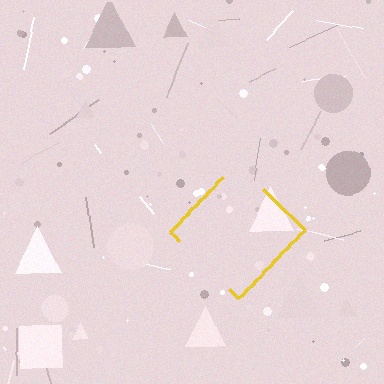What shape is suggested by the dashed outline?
The dashed outline suggests a diamond.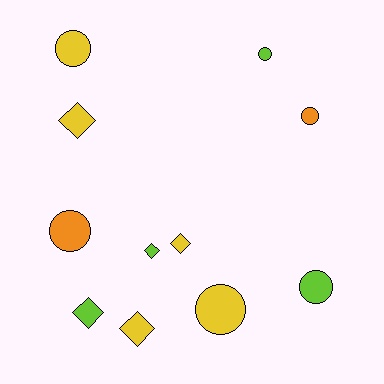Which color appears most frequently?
Yellow, with 5 objects.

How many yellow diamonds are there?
There are 3 yellow diamonds.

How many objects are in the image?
There are 11 objects.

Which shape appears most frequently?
Circle, with 6 objects.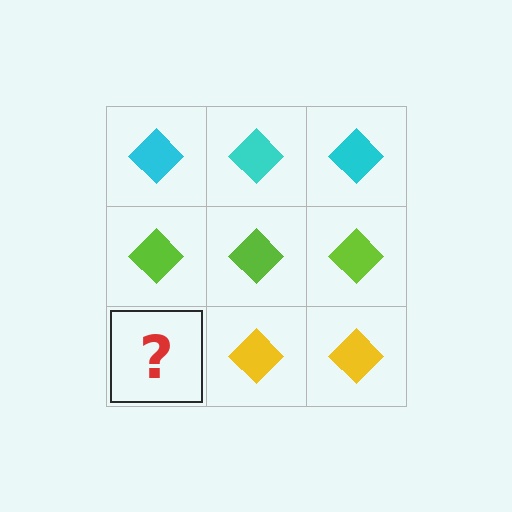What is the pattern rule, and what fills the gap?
The rule is that each row has a consistent color. The gap should be filled with a yellow diamond.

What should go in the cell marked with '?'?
The missing cell should contain a yellow diamond.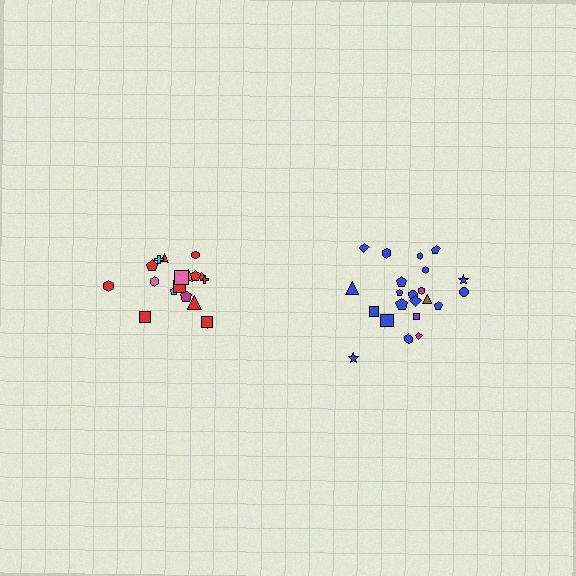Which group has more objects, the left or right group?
The right group.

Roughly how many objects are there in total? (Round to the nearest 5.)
Roughly 40 objects in total.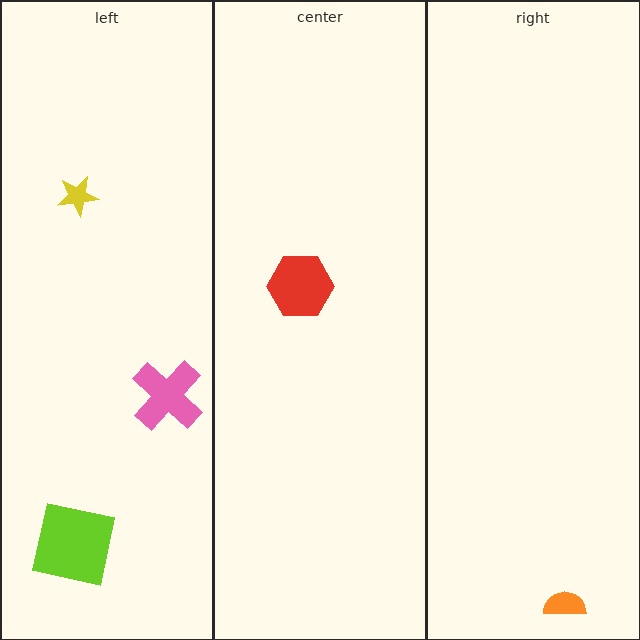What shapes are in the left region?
The pink cross, the yellow star, the lime square.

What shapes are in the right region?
The orange semicircle.